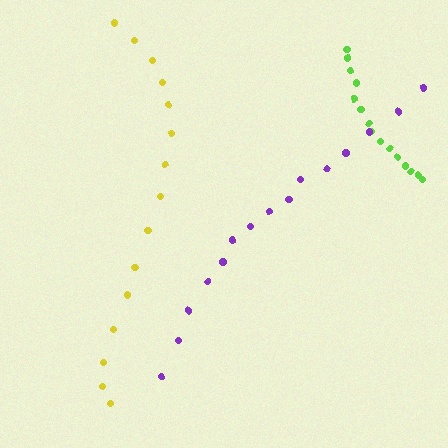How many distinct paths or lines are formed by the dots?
There are 3 distinct paths.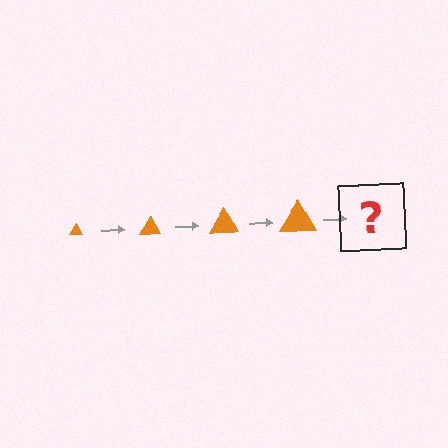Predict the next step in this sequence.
The next step is an orange triangle, larger than the previous one.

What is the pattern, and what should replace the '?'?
The pattern is that the triangle gets progressively larger each step. The '?' should be an orange triangle, larger than the previous one.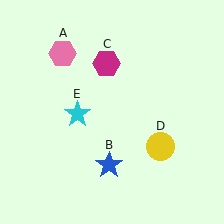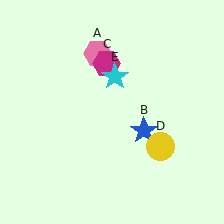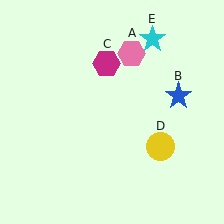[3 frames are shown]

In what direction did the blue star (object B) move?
The blue star (object B) moved up and to the right.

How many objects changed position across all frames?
3 objects changed position: pink hexagon (object A), blue star (object B), cyan star (object E).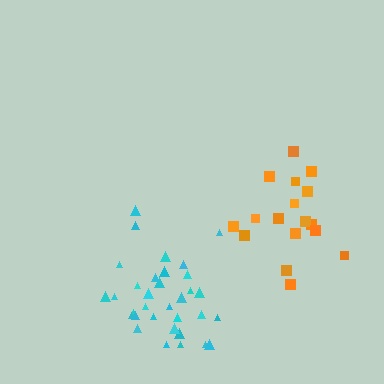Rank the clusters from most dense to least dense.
cyan, orange.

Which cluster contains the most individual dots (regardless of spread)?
Cyan (33).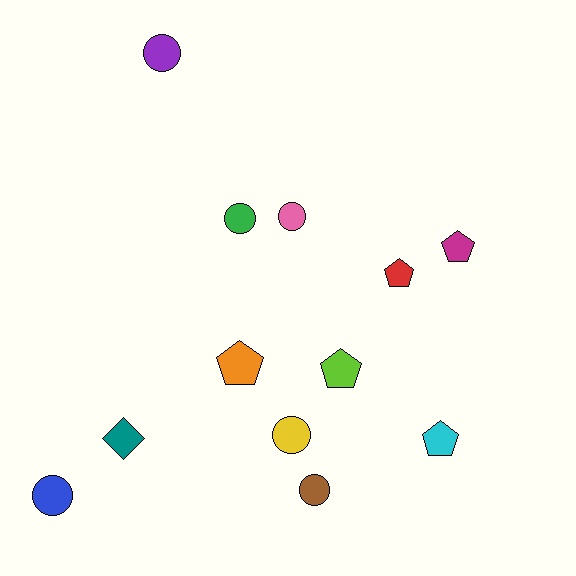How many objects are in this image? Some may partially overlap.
There are 12 objects.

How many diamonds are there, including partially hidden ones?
There is 1 diamond.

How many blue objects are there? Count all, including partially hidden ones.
There is 1 blue object.